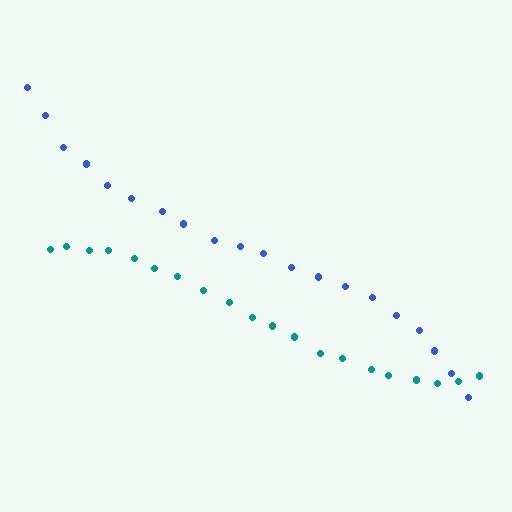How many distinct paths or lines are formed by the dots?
There are 2 distinct paths.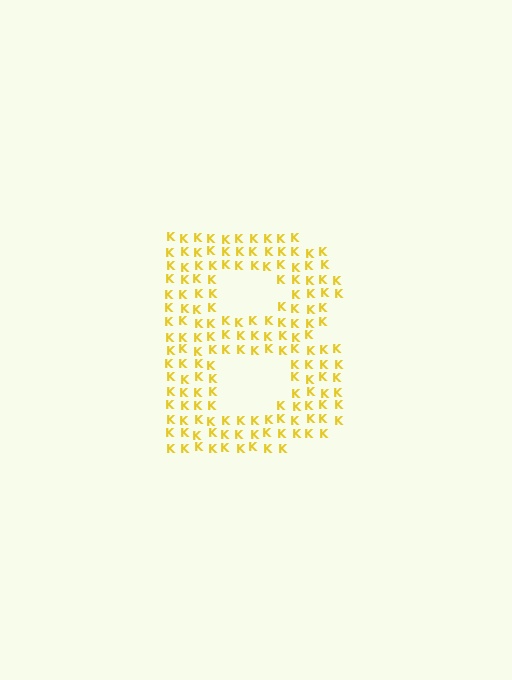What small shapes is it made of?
It is made of small letter K's.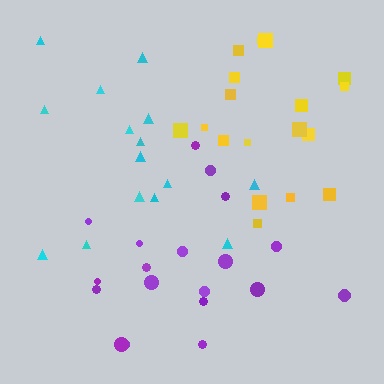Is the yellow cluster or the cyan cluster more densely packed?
Yellow.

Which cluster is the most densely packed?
Yellow.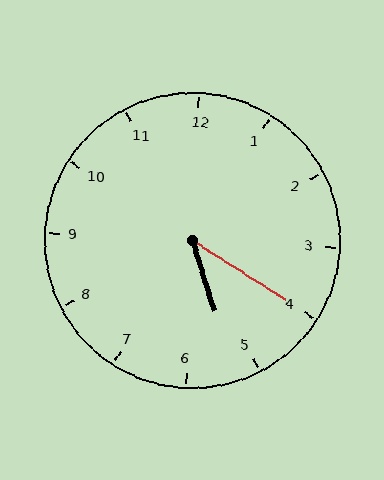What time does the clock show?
5:20.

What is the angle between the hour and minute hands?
Approximately 40 degrees.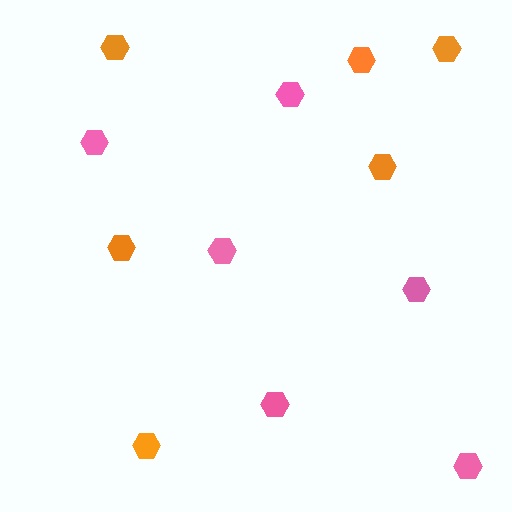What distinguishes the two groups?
There are 2 groups: one group of pink hexagons (6) and one group of orange hexagons (6).